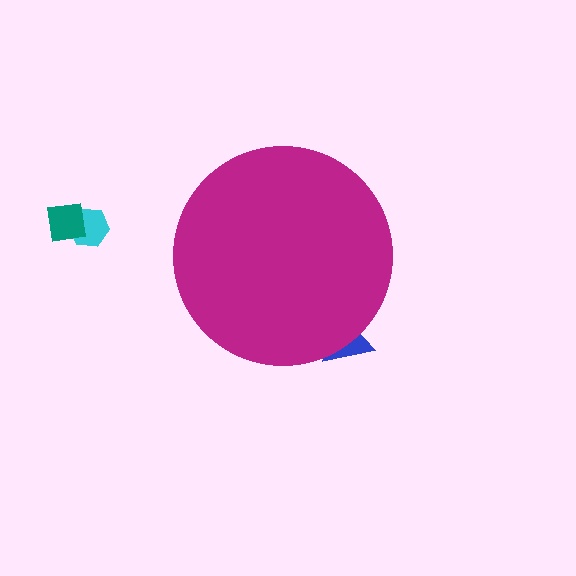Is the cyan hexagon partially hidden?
No, the cyan hexagon is fully visible.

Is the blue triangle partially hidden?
Yes, the blue triangle is partially hidden behind the magenta circle.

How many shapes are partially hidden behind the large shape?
1 shape is partially hidden.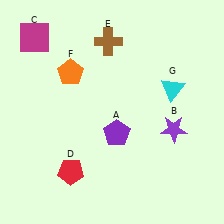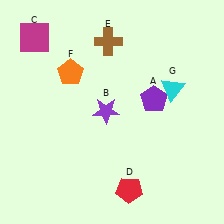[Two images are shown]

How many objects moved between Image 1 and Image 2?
3 objects moved between the two images.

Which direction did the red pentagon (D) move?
The red pentagon (D) moved right.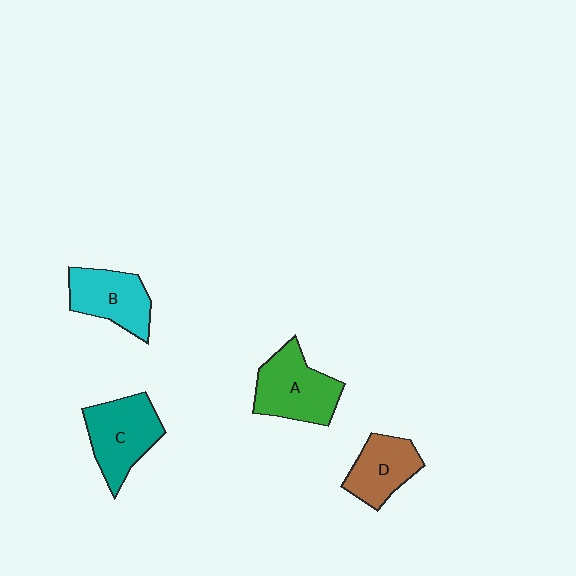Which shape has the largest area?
Shape A (green).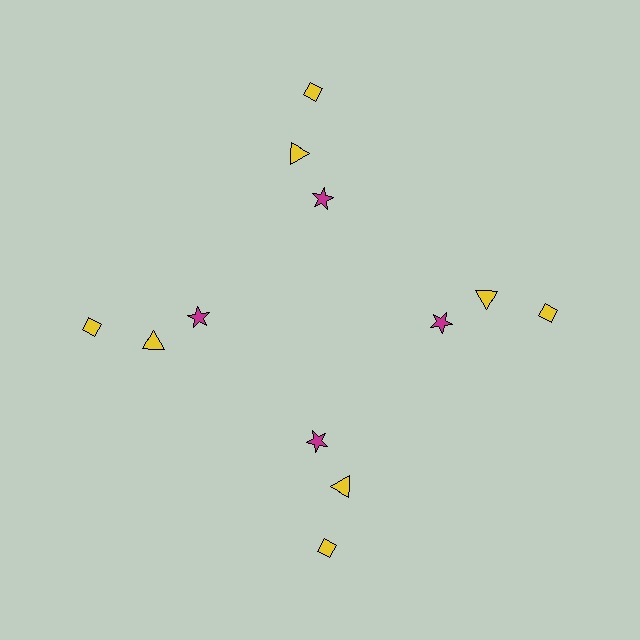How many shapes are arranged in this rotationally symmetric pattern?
There are 12 shapes, arranged in 4 groups of 3.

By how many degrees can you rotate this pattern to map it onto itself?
The pattern maps onto itself every 90 degrees of rotation.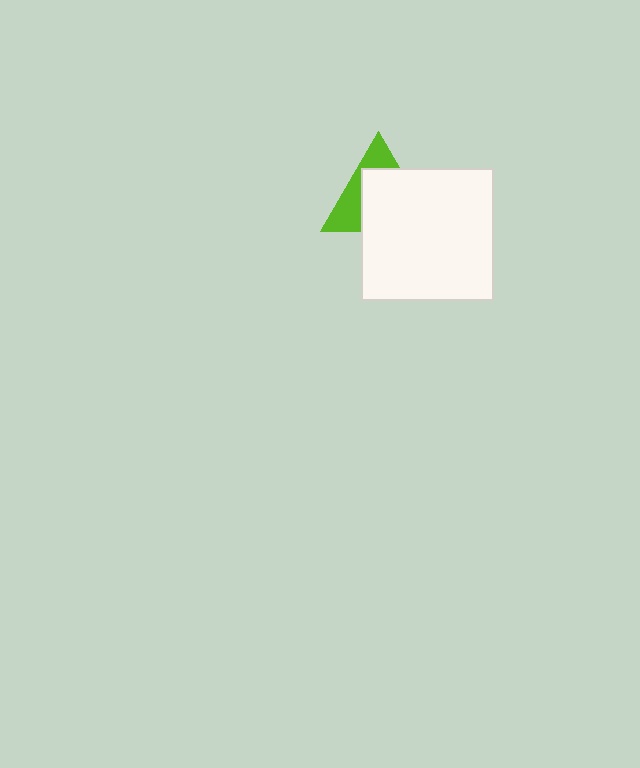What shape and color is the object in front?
The object in front is a white square.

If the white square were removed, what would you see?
You would see the complete lime triangle.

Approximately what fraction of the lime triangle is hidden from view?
Roughly 62% of the lime triangle is hidden behind the white square.